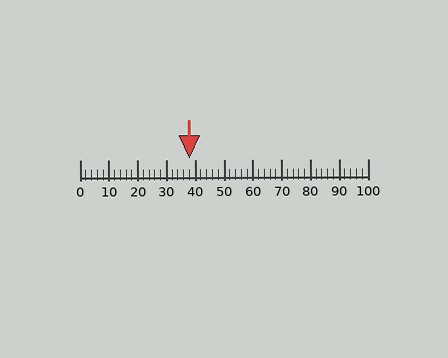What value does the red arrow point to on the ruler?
The red arrow points to approximately 38.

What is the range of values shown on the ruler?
The ruler shows values from 0 to 100.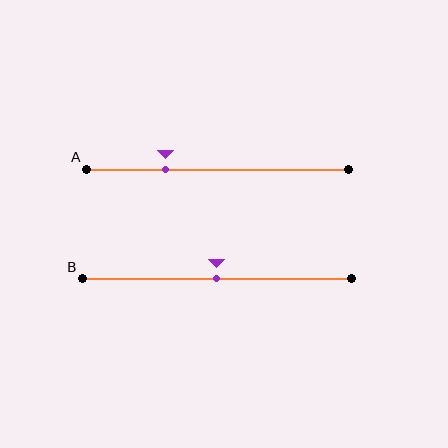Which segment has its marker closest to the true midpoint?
Segment B has its marker closest to the true midpoint.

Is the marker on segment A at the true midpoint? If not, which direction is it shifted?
No, the marker on segment A is shifted to the left by about 20% of the segment length.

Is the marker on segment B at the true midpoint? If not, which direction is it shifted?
Yes, the marker on segment B is at the true midpoint.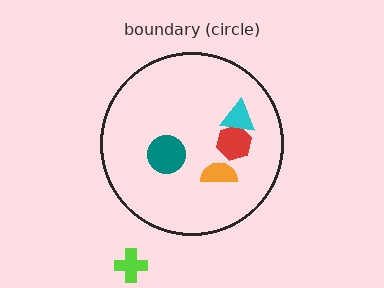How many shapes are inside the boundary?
4 inside, 1 outside.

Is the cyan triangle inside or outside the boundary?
Inside.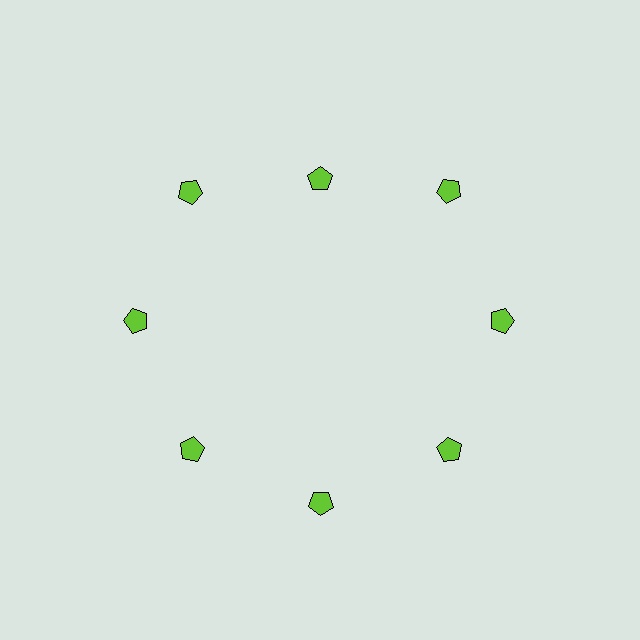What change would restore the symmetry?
The symmetry would be restored by moving it outward, back onto the ring so that all 8 pentagons sit at equal angles and equal distance from the center.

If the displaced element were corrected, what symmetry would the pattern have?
It would have 8-fold rotational symmetry — the pattern would map onto itself every 45 degrees.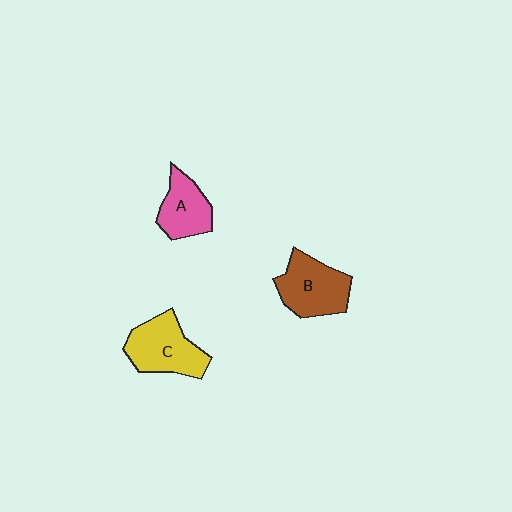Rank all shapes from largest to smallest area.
From largest to smallest: C (yellow), B (brown), A (pink).